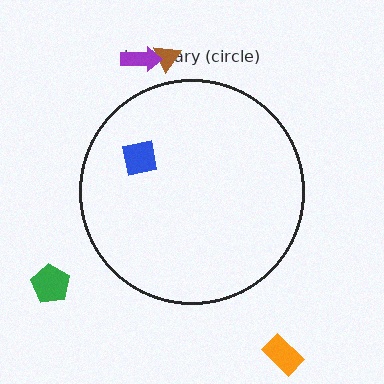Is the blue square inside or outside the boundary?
Inside.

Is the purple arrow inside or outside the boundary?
Outside.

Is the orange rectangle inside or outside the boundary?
Outside.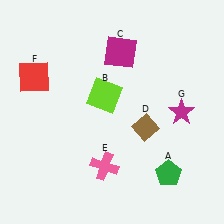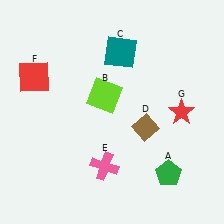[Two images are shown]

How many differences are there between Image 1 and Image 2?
There are 2 differences between the two images.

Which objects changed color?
C changed from magenta to teal. G changed from magenta to red.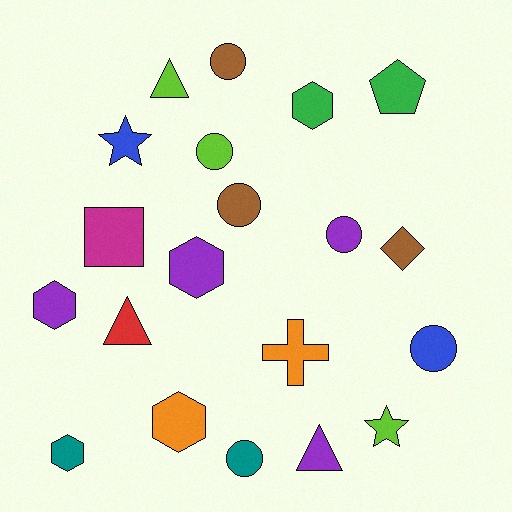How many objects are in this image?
There are 20 objects.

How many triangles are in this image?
There are 3 triangles.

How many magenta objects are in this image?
There is 1 magenta object.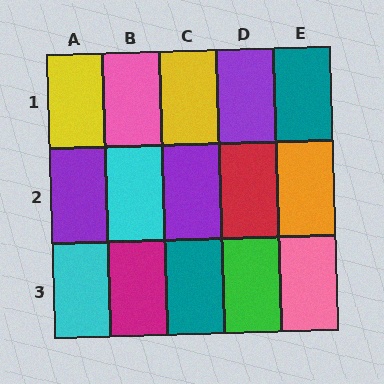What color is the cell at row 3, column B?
Magenta.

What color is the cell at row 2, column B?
Cyan.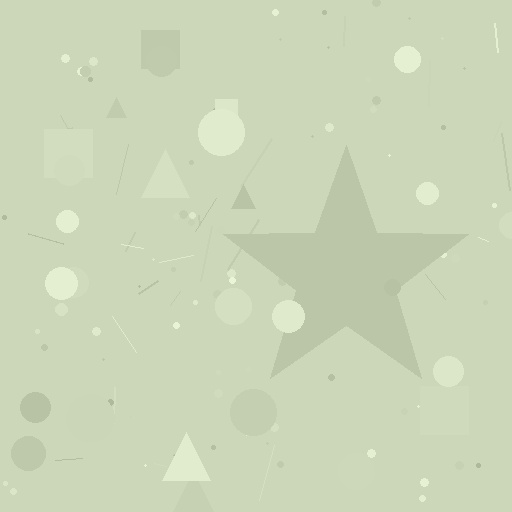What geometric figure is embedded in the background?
A star is embedded in the background.